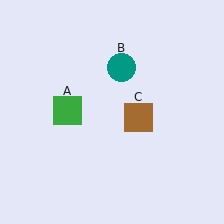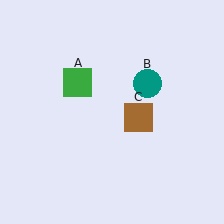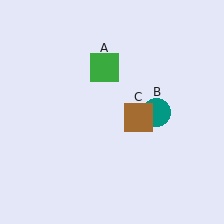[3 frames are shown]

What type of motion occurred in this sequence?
The green square (object A), teal circle (object B) rotated clockwise around the center of the scene.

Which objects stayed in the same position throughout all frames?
Brown square (object C) remained stationary.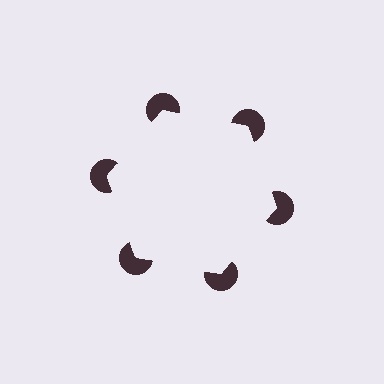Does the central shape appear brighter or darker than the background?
It typically appears slightly brighter than the background, even though no actual brightness change is drawn.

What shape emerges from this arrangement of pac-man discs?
An illusory hexagon — its edges are inferred from the aligned wedge cuts in the pac-man discs, not physically drawn.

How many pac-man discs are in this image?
There are 6 — one at each vertex of the illusory hexagon.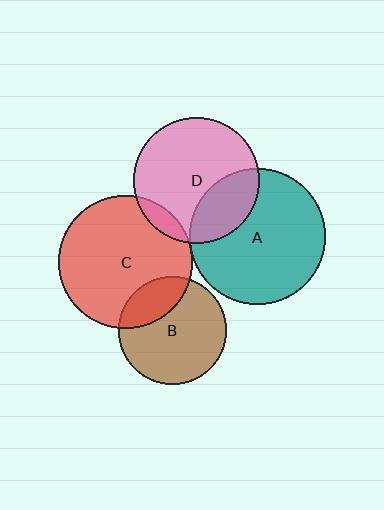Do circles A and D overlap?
Yes.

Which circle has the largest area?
Circle A (teal).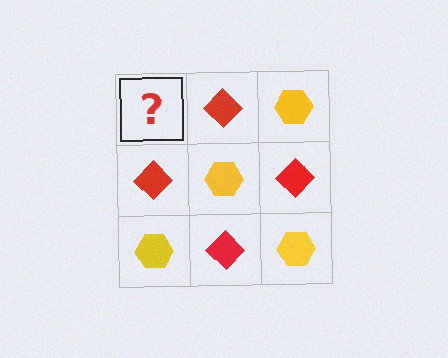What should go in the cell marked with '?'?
The missing cell should contain a yellow hexagon.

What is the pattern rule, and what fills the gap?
The rule is that it alternates yellow hexagon and red diamond in a checkerboard pattern. The gap should be filled with a yellow hexagon.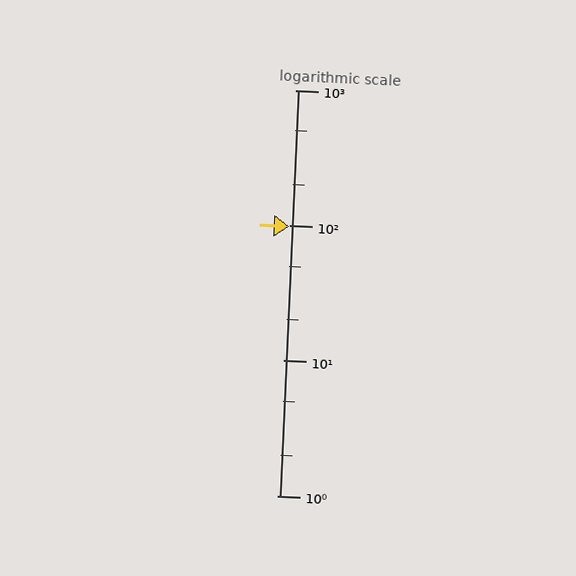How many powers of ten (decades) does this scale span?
The scale spans 3 decades, from 1 to 1000.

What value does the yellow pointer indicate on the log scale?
The pointer indicates approximately 98.